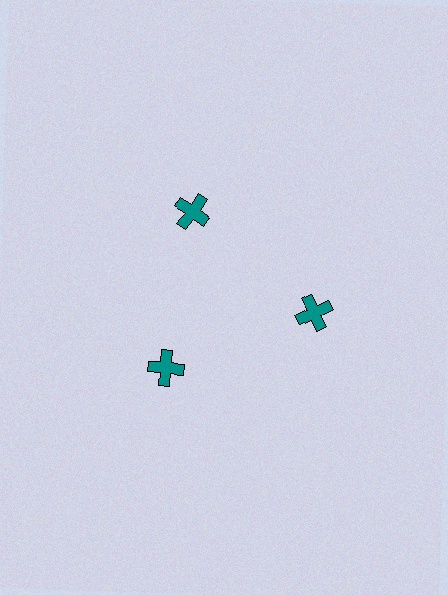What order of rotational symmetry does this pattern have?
This pattern has 3-fold rotational symmetry.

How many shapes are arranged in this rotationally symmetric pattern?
There are 3 shapes, arranged in 3 groups of 1.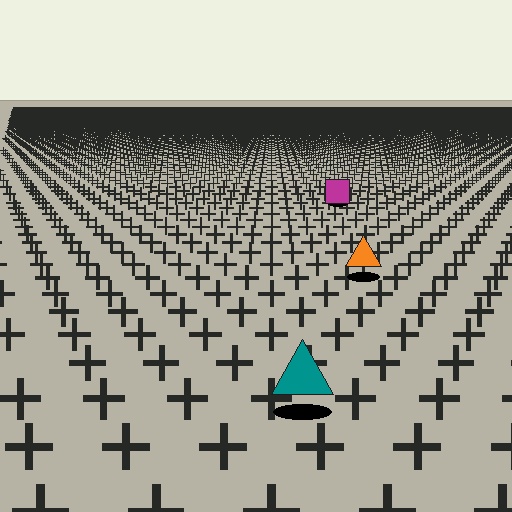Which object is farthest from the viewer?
The magenta square is farthest from the viewer. It appears smaller and the ground texture around it is denser.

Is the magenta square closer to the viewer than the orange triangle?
No. The orange triangle is closer — you can tell from the texture gradient: the ground texture is coarser near it.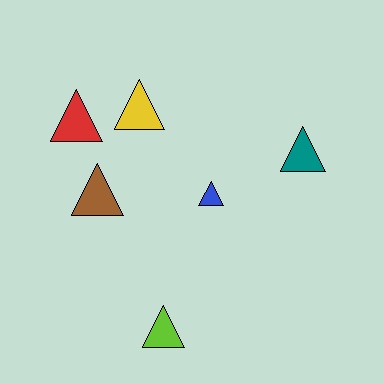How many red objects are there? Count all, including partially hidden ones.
There is 1 red object.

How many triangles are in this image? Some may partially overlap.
There are 6 triangles.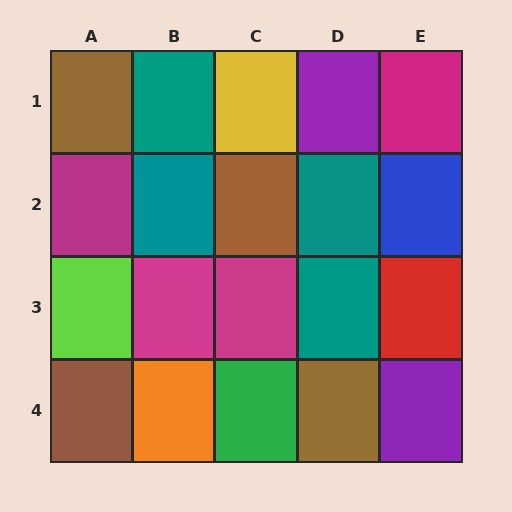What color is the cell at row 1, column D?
Purple.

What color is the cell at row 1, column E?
Magenta.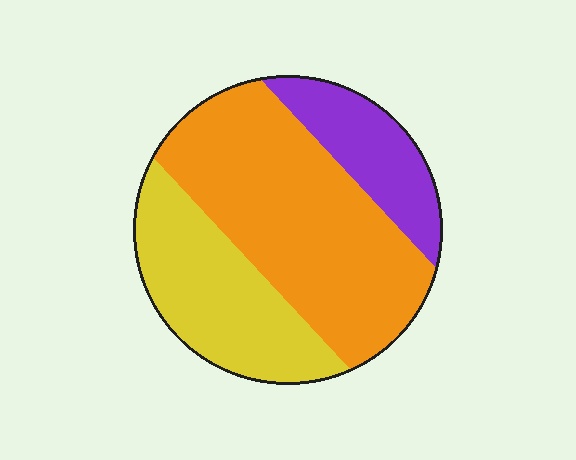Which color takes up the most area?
Orange, at roughly 50%.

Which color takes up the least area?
Purple, at roughly 20%.